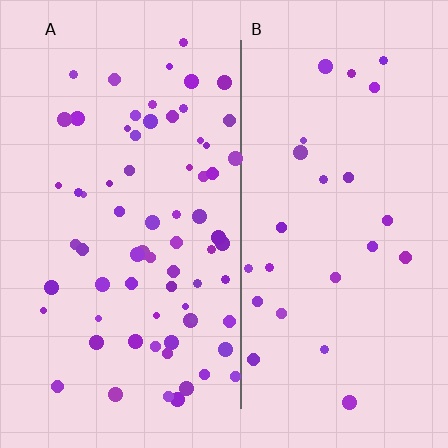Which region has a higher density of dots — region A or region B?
A (the left).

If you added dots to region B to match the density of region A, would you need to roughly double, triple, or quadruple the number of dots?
Approximately triple.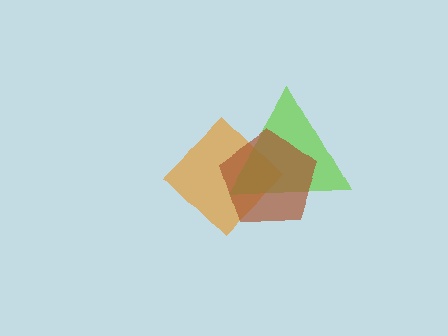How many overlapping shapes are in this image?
There are 3 overlapping shapes in the image.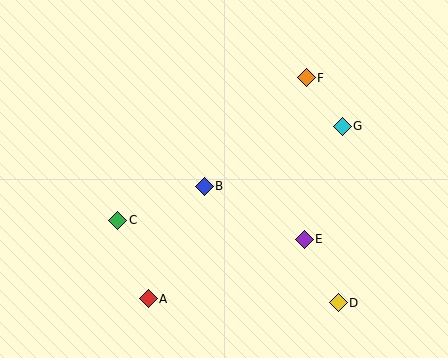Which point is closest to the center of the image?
Point B at (204, 186) is closest to the center.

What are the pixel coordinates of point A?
Point A is at (148, 299).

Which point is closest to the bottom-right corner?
Point D is closest to the bottom-right corner.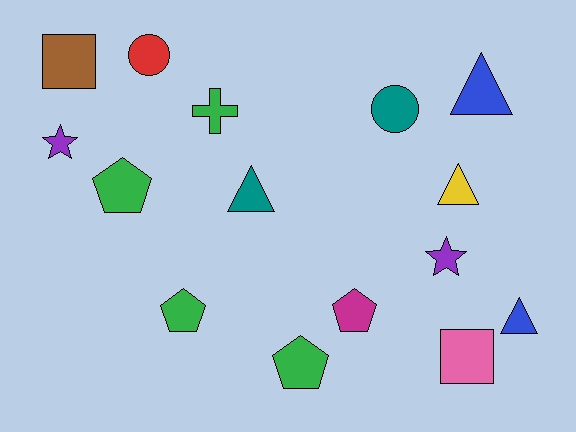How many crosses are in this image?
There is 1 cross.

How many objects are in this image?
There are 15 objects.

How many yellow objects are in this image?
There is 1 yellow object.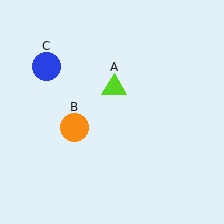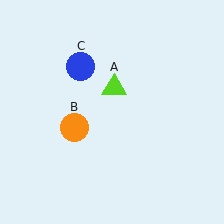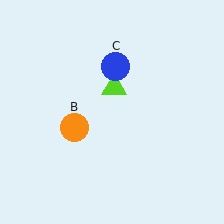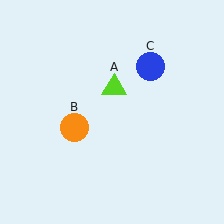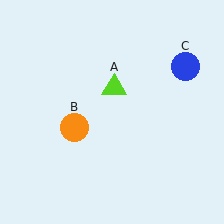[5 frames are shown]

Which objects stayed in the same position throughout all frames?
Lime triangle (object A) and orange circle (object B) remained stationary.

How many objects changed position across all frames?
1 object changed position: blue circle (object C).